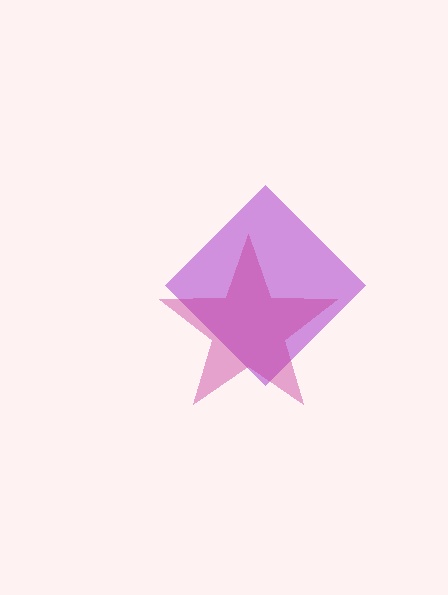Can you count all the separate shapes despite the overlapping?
Yes, there are 2 separate shapes.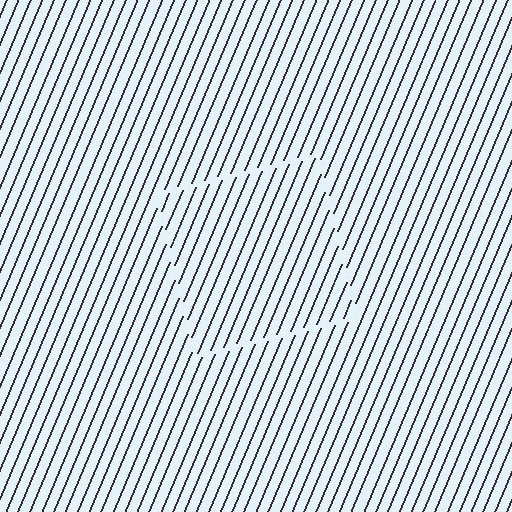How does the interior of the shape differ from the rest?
The interior of the shape contains the same grating, shifted by half a period — the contour is defined by the phase discontinuity where line-ends from the inner and outer gratings abut.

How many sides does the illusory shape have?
4 sides — the line-ends trace a square.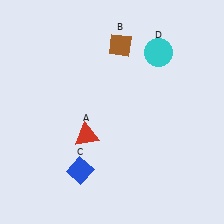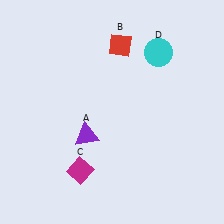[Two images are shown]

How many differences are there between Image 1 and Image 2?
There are 3 differences between the two images.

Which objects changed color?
A changed from red to purple. B changed from brown to red. C changed from blue to magenta.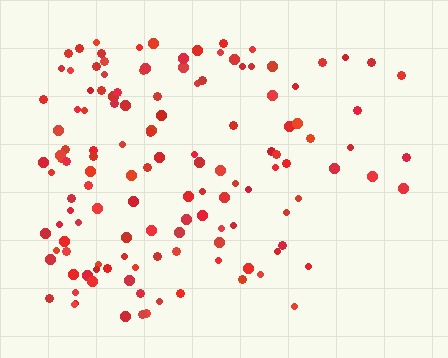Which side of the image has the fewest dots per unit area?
The right.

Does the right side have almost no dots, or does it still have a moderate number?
Still a moderate number, just noticeably fewer than the left.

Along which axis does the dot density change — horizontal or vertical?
Horizontal.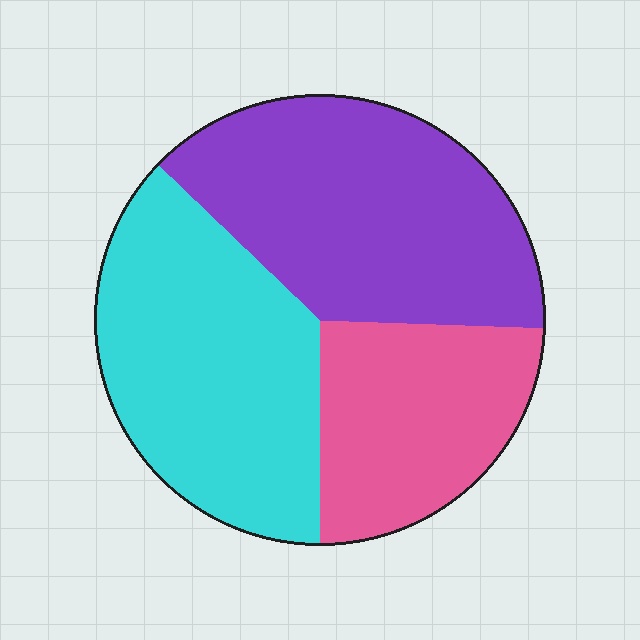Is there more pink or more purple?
Purple.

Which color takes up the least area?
Pink, at roughly 25%.